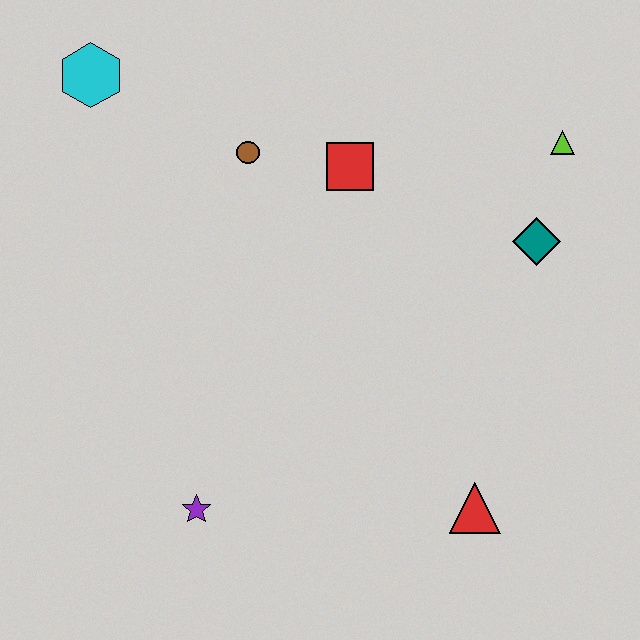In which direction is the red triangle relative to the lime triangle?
The red triangle is below the lime triangle.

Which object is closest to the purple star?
The red triangle is closest to the purple star.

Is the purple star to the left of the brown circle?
Yes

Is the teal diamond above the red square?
No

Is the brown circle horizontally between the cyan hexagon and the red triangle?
Yes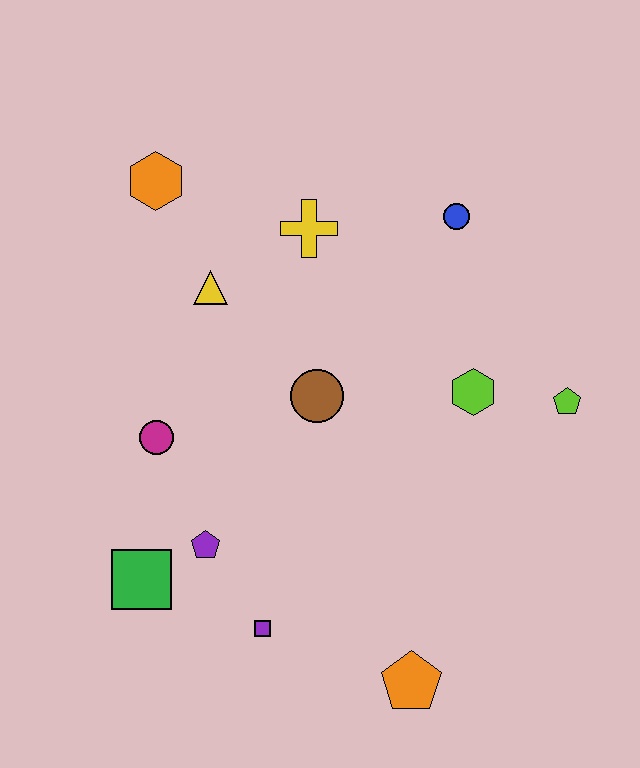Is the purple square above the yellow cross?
No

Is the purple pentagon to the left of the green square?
No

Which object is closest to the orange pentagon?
The purple square is closest to the orange pentagon.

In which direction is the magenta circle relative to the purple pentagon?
The magenta circle is above the purple pentagon.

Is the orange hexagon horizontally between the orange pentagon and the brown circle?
No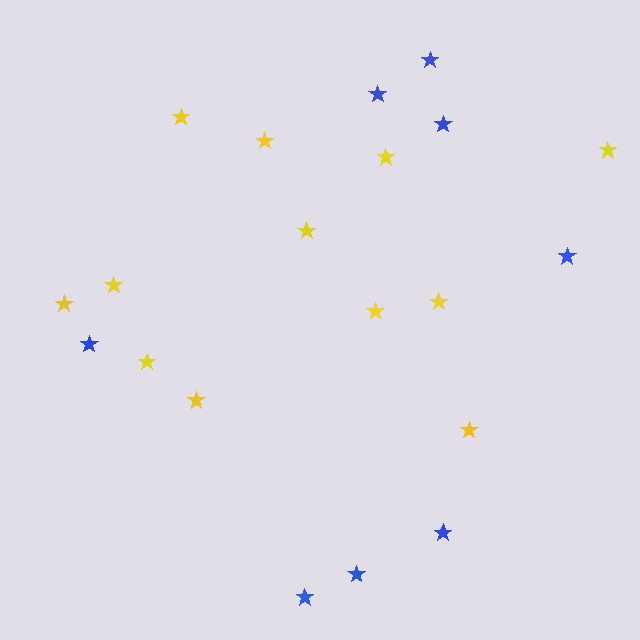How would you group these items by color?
There are 2 groups: one group of yellow stars (12) and one group of blue stars (8).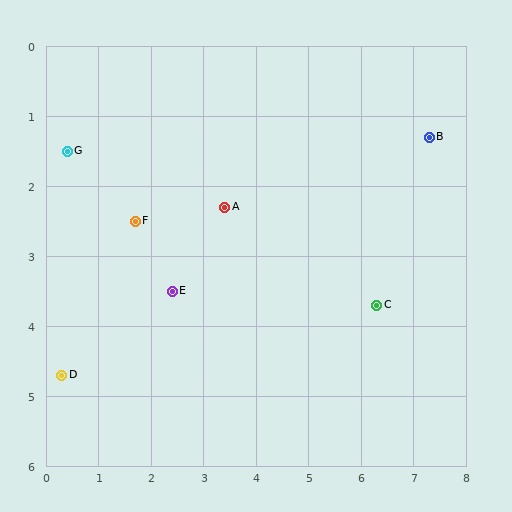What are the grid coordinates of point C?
Point C is at approximately (6.3, 3.7).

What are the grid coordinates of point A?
Point A is at approximately (3.4, 2.3).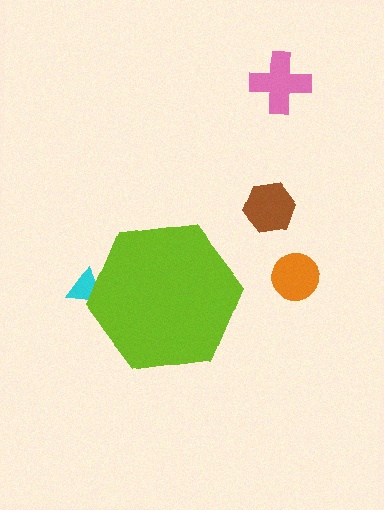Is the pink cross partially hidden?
No, the pink cross is fully visible.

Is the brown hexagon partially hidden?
No, the brown hexagon is fully visible.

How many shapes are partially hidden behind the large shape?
1 shape is partially hidden.